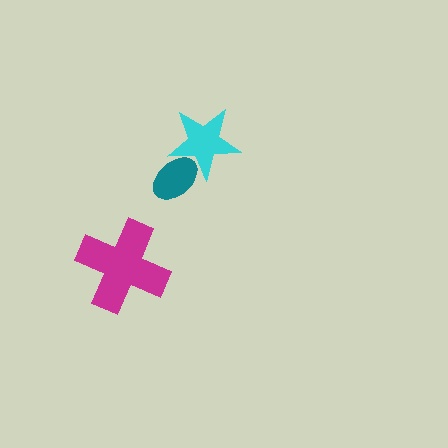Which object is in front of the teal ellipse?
The cyan star is in front of the teal ellipse.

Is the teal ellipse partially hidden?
Yes, it is partially covered by another shape.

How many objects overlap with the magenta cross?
0 objects overlap with the magenta cross.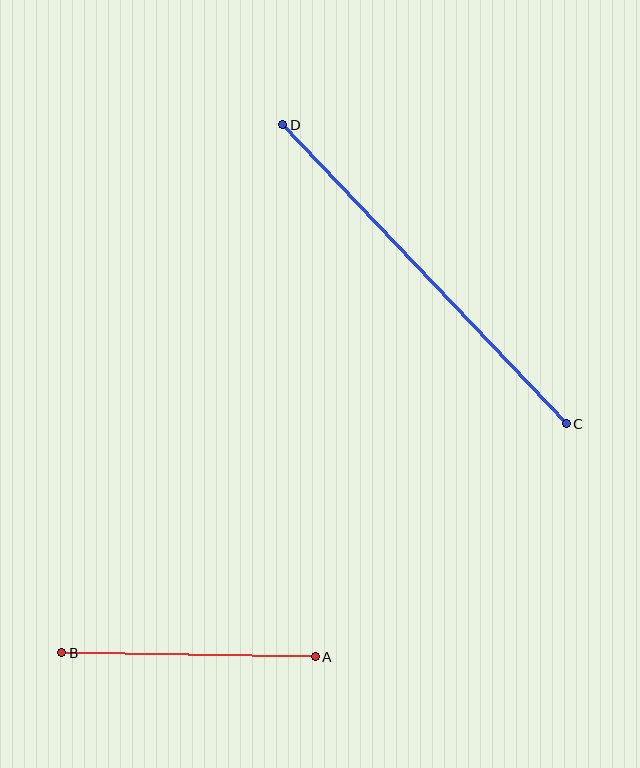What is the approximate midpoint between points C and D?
The midpoint is at approximately (424, 274) pixels.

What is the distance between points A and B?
The distance is approximately 254 pixels.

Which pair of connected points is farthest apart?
Points C and D are farthest apart.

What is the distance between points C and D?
The distance is approximately 412 pixels.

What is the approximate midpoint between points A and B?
The midpoint is at approximately (188, 655) pixels.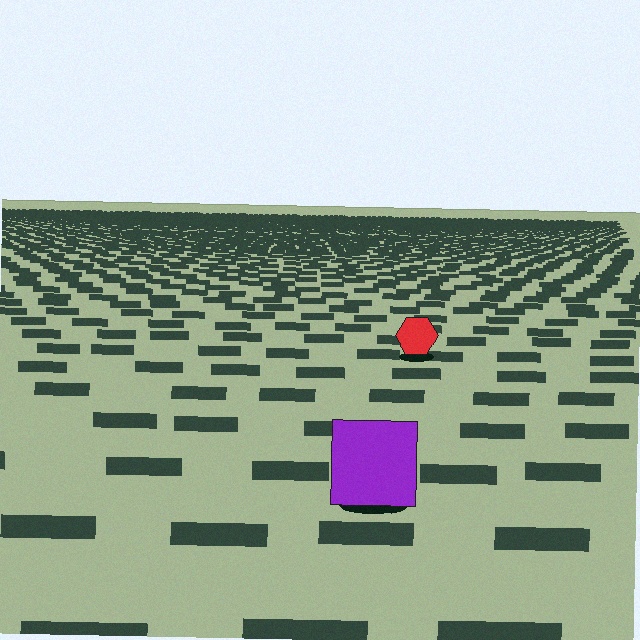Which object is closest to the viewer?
The purple square is closest. The texture marks near it are larger and more spread out.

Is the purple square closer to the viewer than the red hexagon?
Yes. The purple square is closer — you can tell from the texture gradient: the ground texture is coarser near it.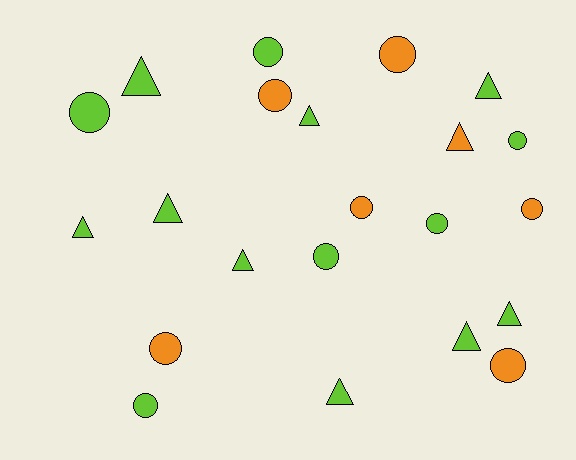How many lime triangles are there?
There are 9 lime triangles.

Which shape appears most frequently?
Circle, with 12 objects.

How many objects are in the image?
There are 22 objects.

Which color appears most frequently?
Lime, with 15 objects.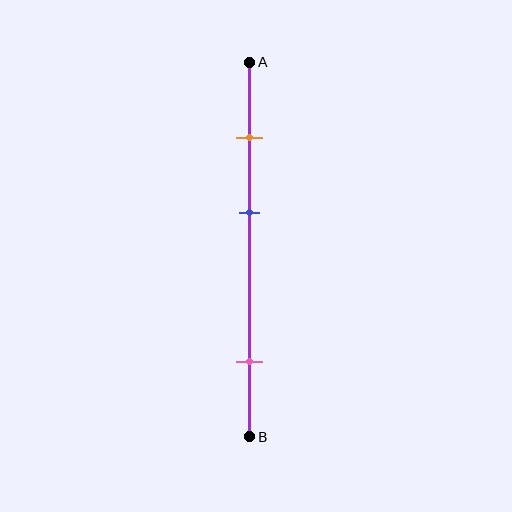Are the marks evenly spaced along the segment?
No, the marks are not evenly spaced.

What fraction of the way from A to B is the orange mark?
The orange mark is approximately 20% (0.2) of the way from A to B.